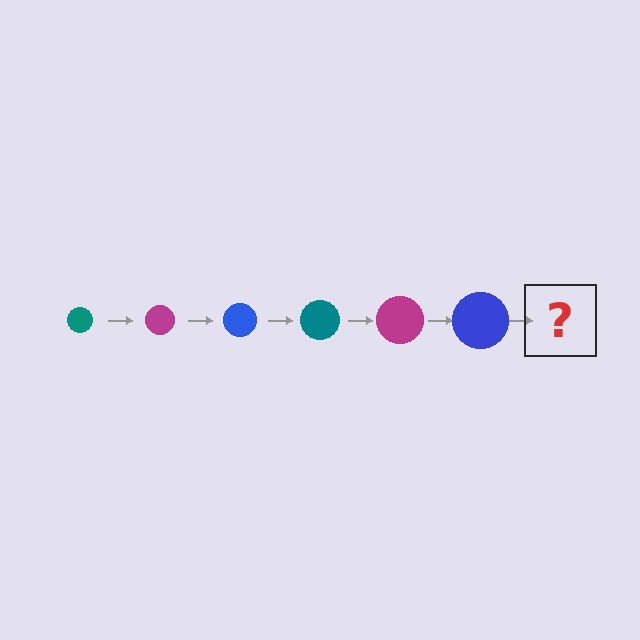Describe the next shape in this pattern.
It should be a teal circle, larger than the previous one.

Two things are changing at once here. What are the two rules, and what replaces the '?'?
The two rules are that the circle grows larger each step and the color cycles through teal, magenta, and blue. The '?' should be a teal circle, larger than the previous one.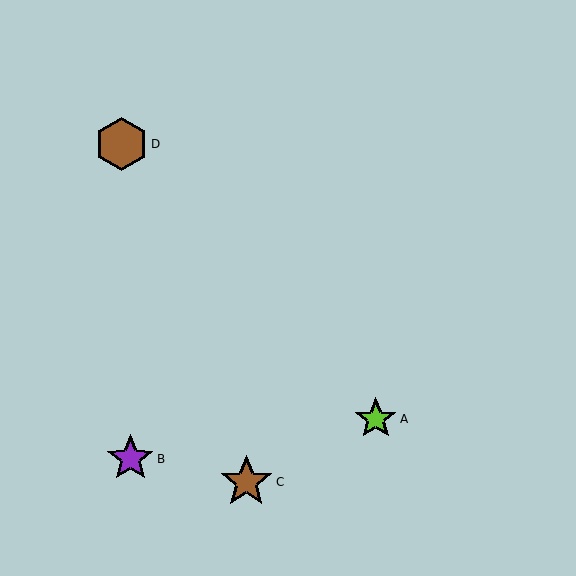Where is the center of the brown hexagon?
The center of the brown hexagon is at (121, 144).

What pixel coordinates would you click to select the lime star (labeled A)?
Click at (376, 419) to select the lime star A.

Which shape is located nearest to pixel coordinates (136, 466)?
The purple star (labeled B) at (130, 459) is nearest to that location.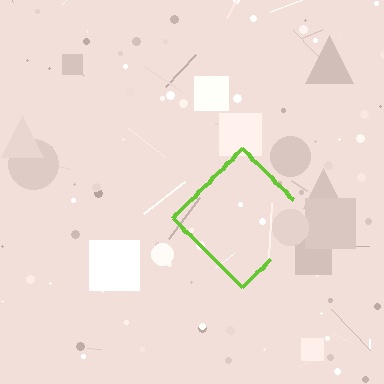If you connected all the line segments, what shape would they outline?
They would outline a diamond.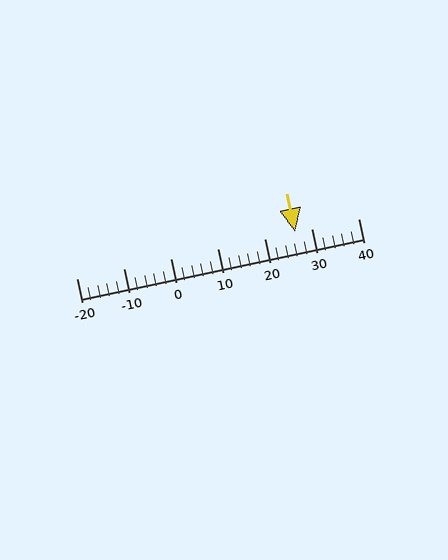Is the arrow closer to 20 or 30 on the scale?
The arrow is closer to 30.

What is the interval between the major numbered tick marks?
The major tick marks are spaced 10 units apart.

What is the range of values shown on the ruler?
The ruler shows values from -20 to 40.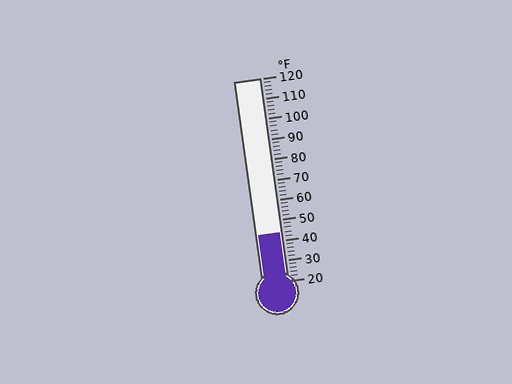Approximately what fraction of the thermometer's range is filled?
The thermometer is filled to approximately 25% of its range.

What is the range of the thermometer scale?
The thermometer scale ranges from 20°F to 120°F.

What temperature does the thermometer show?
The thermometer shows approximately 44°F.